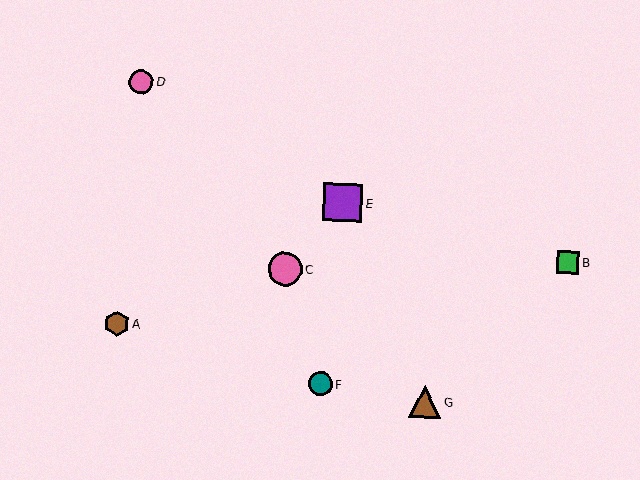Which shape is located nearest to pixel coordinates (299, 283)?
The pink circle (labeled C) at (285, 269) is nearest to that location.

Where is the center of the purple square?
The center of the purple square is at (343, 202).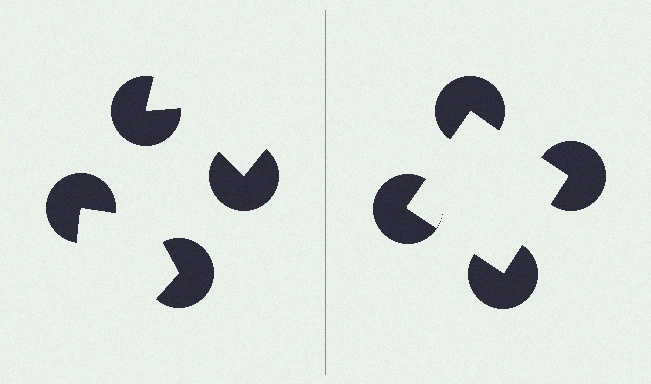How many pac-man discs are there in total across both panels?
8 — 4 on each side.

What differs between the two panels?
The pac-man discs are positioned identically on both sides; only the wedge orientations differ. On the right they align to a square; on the left they are misaligned.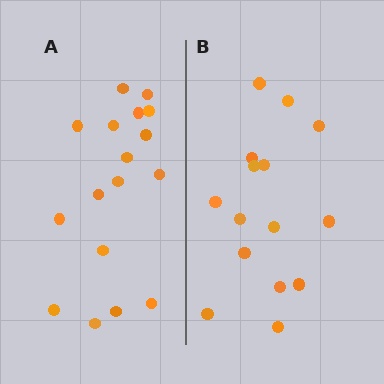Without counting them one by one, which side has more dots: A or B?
Region A (the left region) has more dots.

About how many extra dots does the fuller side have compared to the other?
Region A has just a few more — roughly 2 or 3 more dots than region B.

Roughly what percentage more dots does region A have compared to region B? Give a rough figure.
About 15% more.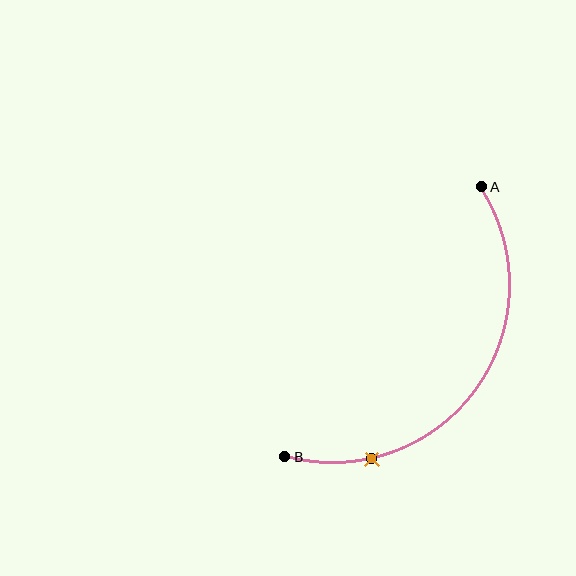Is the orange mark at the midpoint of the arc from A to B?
No. The orange mark lies on the arc but is closer to endpoint B. The arc midpoint would be at the point on the curve equidistant along the arc from both A and B.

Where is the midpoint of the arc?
The arc midpoint is the point on the curve farthest from the straight line joining A and B. It sits below and to the right of that line.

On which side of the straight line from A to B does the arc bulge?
The arc bulges below and to the right of the straight line connecting A and B.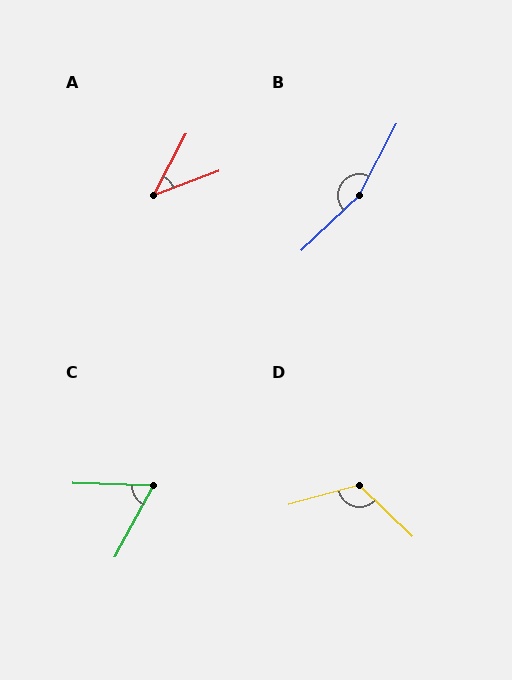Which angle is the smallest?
A, at approximately 42 degrees.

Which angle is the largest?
B, at approximately 161 degrees.